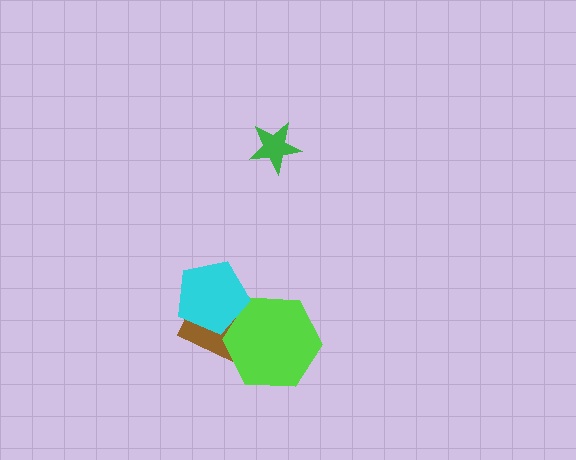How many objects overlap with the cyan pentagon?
2 objects overlap with the cyan pentagon.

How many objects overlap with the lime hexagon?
2 objects overlap with the lime hexagon.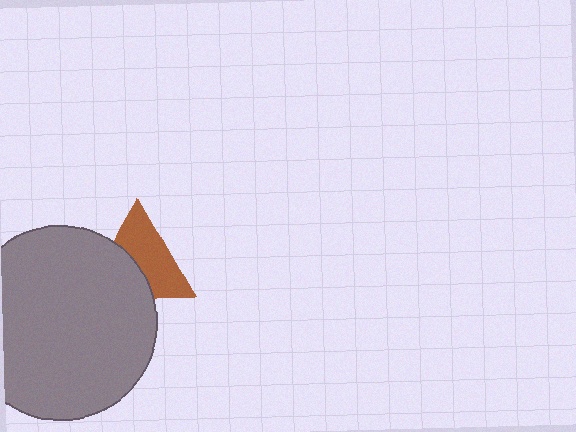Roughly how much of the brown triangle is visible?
About half of it is visible (roughly 58%).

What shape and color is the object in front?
The object in front is a gray circle.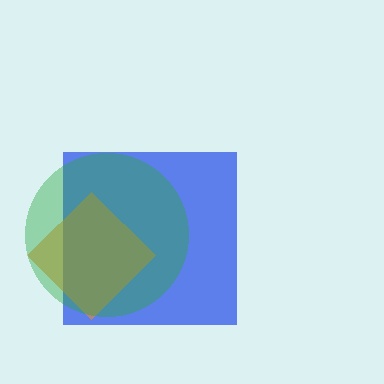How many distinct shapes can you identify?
There are 3 distinct shapes: a blue square, an orange diamond, a green circle.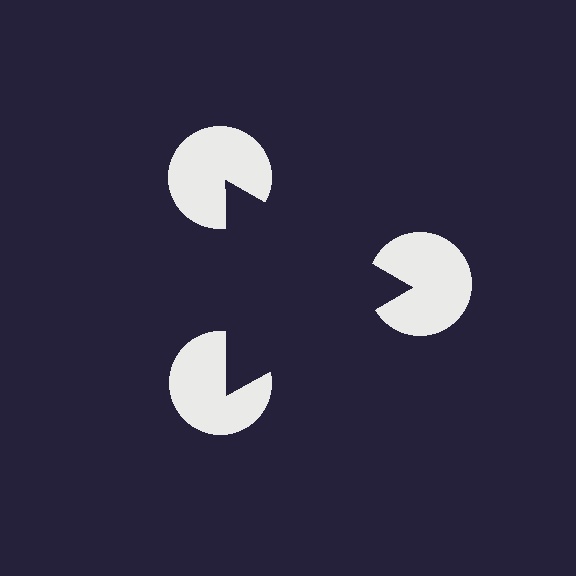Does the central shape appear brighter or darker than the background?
It typically appears slightly darker than the background, even though no actual brightness change is drawn.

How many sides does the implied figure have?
3 sides.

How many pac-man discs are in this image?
There are 3 — one at each vertex of the illusory triangle.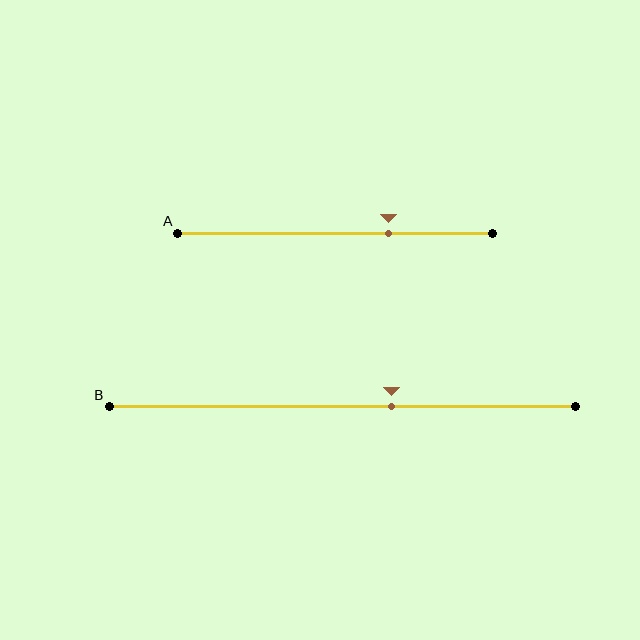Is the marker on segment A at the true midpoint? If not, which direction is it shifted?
No, the marker on segment A is shifted to the right by about 17% of the segment length.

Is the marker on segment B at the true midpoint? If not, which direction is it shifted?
No, the marker on segment B is shifted to the right by about 11% of the segment length.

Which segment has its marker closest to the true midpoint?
Segment B has its marker closest to the true midpoint.